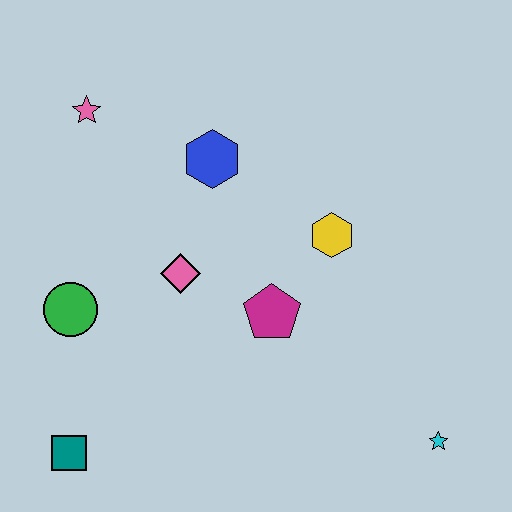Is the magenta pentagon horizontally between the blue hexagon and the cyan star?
Yes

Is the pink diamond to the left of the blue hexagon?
Yes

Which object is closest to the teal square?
The green circle is closest to the teal square.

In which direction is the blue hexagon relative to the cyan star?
The blue hexagon is above the cyan star.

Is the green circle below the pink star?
Yes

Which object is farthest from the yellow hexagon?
The teal square is farthest from the yellow hexagon.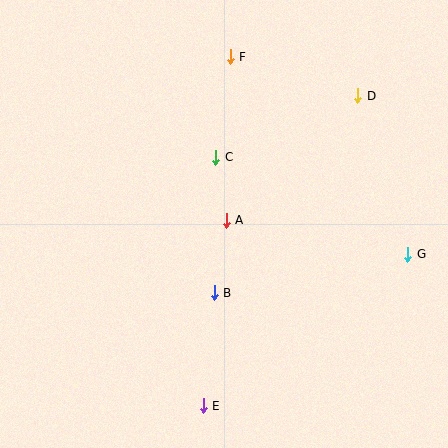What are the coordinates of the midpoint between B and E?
The midpoint between B and E is at (209, 349).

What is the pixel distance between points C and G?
The distance between C and G is 215 pixels.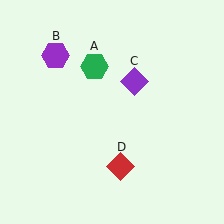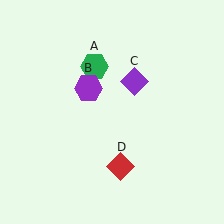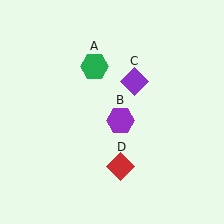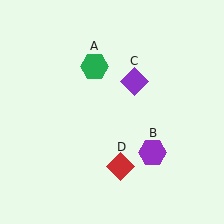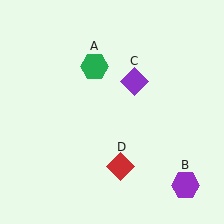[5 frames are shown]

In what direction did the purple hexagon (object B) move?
The purple hexagon (object B) moved down and to the right.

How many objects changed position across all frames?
1 object changed position: purple hexagon (object B).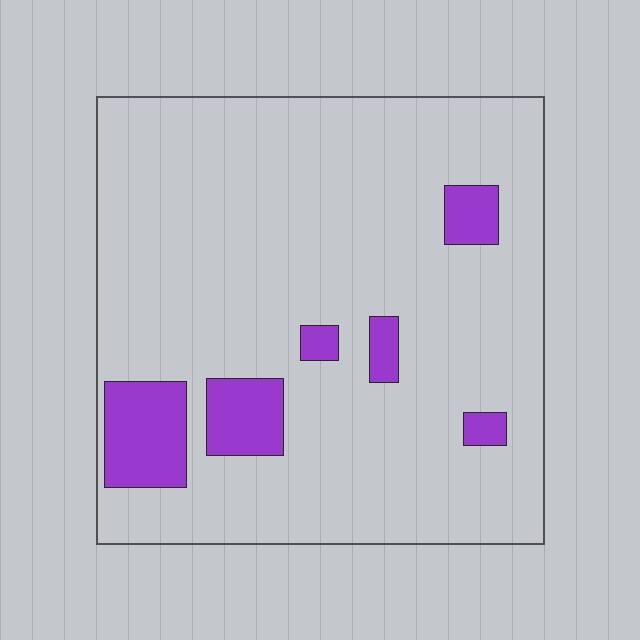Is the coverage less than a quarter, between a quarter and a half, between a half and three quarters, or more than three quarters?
Less than a quarter.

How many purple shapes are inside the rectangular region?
6.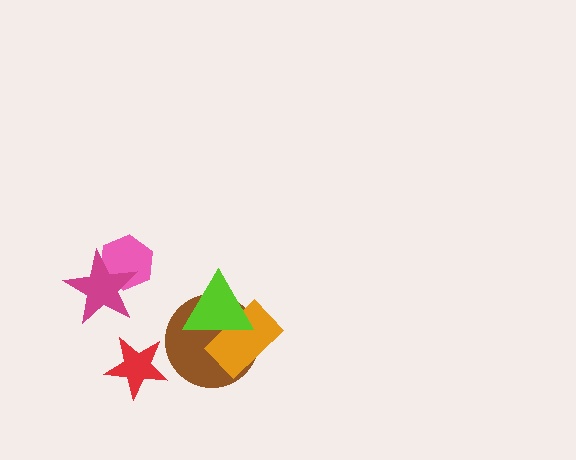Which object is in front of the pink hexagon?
The magenta star is in front of the pink hexagon.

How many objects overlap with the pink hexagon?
1 object overlaps with the pink hexagon.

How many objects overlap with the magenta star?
1 object overlaps with the magenta star.